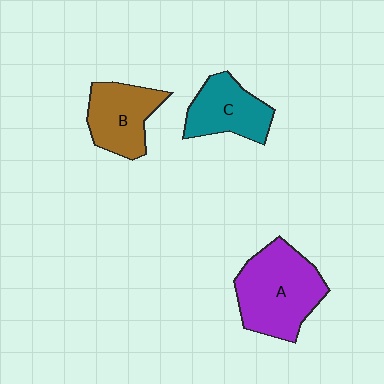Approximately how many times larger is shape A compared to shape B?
Approximately 1.5 times.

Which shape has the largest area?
Shape A (purple).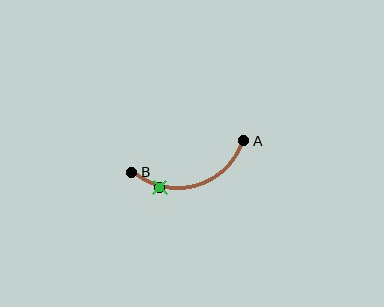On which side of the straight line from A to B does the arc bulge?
The arc bulges below the straight line connecting A and B.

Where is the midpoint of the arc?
The arc midpoint is the point on the curve farthest from the straight line joining A and B. It sits below that line.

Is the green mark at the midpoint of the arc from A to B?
No. The green mark lies on the arc but is closer to endpoint B. The arc midpoint would be at the point on the curve equidistant along the arc from both A and B.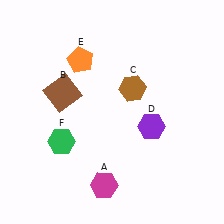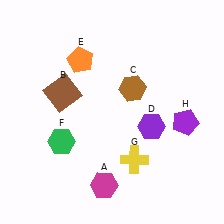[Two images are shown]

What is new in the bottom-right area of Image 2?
A yellow cross (G) was added in the bottom-right area of Image 2.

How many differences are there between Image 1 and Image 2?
There are 2 differences between the two images.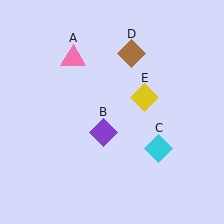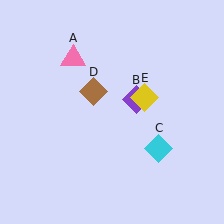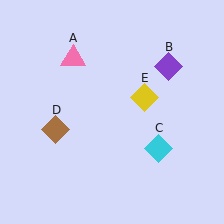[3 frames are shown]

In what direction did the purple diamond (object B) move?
The purple diamond (object B) moved up and to the right.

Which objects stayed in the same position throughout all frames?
Pink triangle (object A) and cyan diamond (object C) and yellow diamond (object E) remained stationary.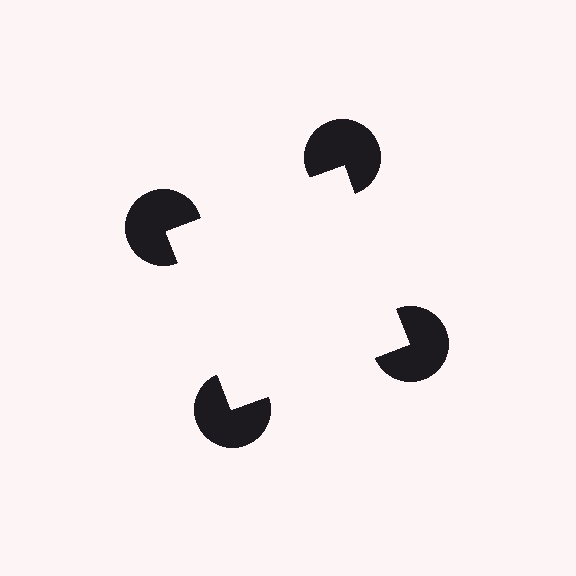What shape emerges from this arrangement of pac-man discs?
An illusory square — its edges are inferred from the aligned wedge cuts in the pac-man discs, not physically drawn.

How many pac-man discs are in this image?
There are 4 — one at each vertex of the illusory square.